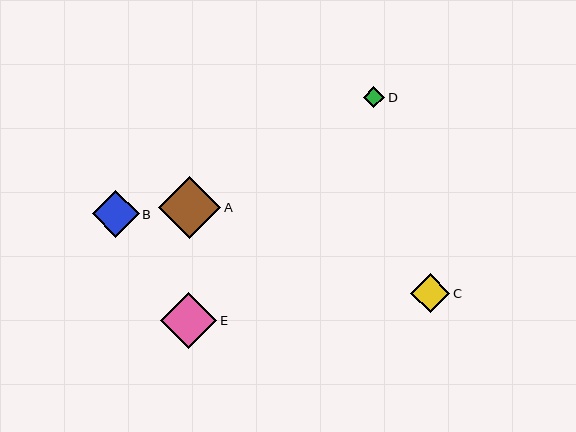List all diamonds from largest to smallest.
From largest to smallest: A, E, B, C, D.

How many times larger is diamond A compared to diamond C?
Diamond A is approximately 1.6 times the size of diamond C.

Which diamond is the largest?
Diamond A is the largest with a size of approximately 62 pixels.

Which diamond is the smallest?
Diamond D is the smallest with a size of approximately 21 pixels.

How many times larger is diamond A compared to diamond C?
Diamond A is approximately 1.6 times the size of diamond C.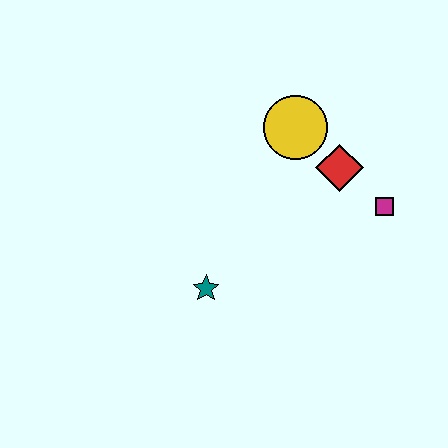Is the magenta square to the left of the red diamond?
No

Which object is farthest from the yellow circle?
The teal star is farthest from the yellow circle.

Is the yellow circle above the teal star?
Yes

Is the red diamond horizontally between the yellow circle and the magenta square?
Yes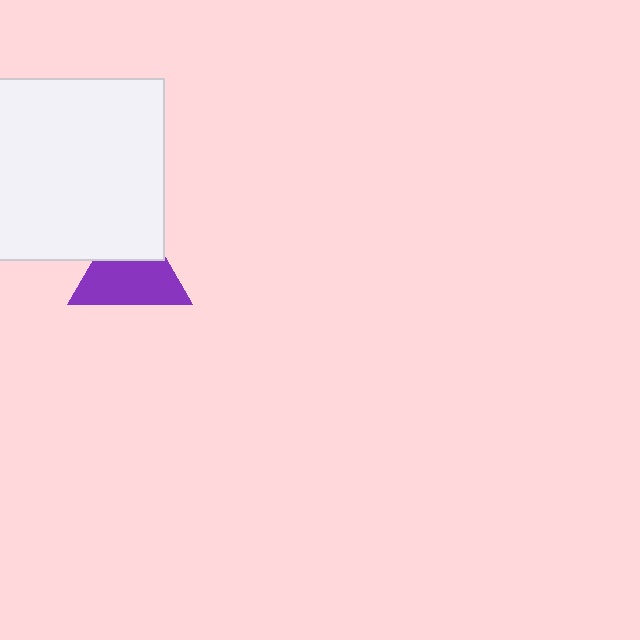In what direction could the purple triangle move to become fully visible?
The purple triangle could move down. That would shift it out from behind the white rectangle entirely.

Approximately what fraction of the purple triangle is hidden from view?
Roughly 36% of the purple triangle is hidden behind the white rectangle.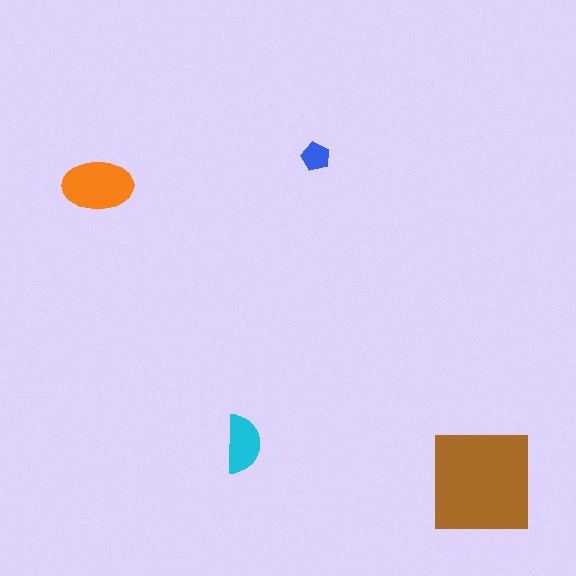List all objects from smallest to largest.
The blue pentagon, the cyan semicircle, the orange ellipse, the brown square.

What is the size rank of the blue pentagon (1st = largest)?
4th.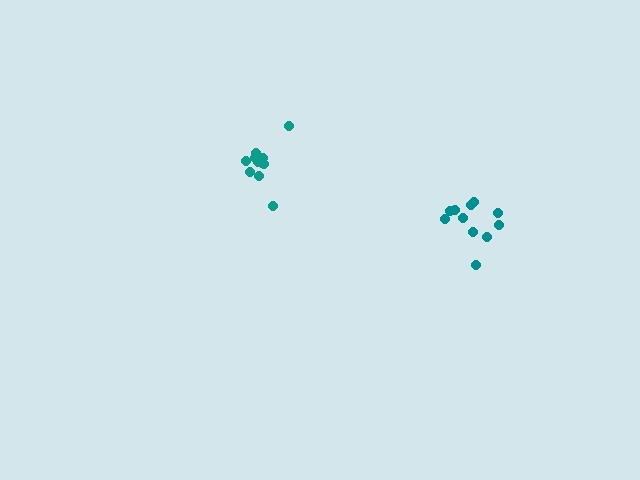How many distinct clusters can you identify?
There are 2 distinct clusters.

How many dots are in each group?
Group 1: 11 dots, Group 2: 11 dots (22 total).